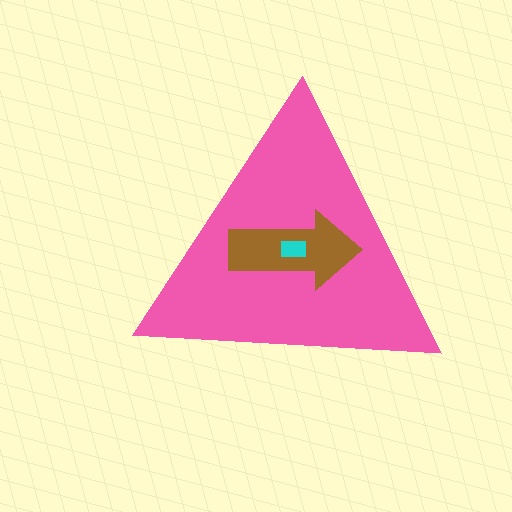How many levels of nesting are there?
3.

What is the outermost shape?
The pink triangle.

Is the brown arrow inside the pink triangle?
Yes.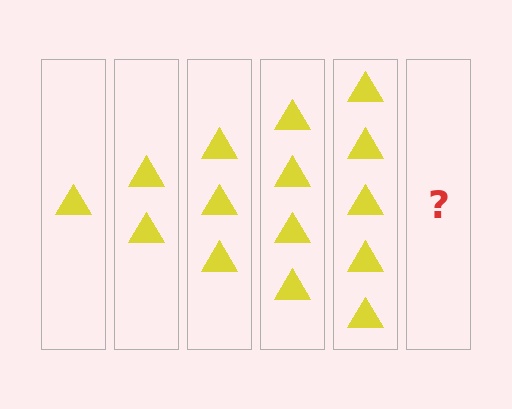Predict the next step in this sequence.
The next step is 6 triangles.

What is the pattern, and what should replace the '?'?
The pattern is that each step adds one more triangle. The '?' should be 6 triangles.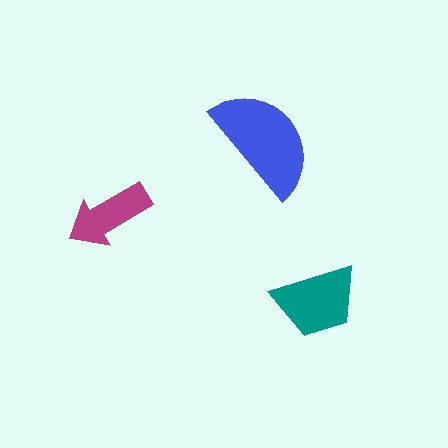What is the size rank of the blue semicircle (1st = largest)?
1st.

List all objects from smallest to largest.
The magenta arrow, the teal trapezoid, the blue semicircle.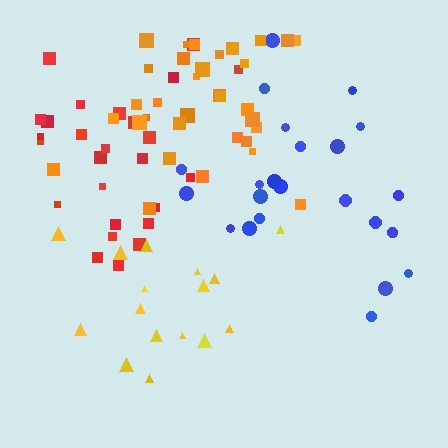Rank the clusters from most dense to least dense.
orange, red, blue, yellow.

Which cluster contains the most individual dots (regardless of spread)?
Orange (34).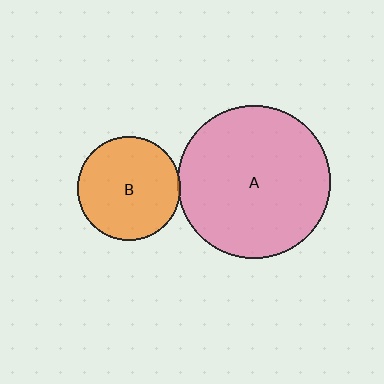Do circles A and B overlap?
Yes.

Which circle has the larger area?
Circle A (pink).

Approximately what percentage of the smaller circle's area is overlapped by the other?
Approximately 5%.